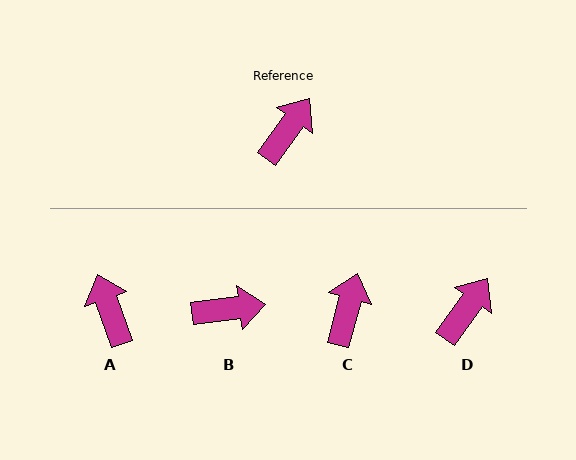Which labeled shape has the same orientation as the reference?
D.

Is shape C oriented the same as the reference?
No, it is off by about 20 degrees.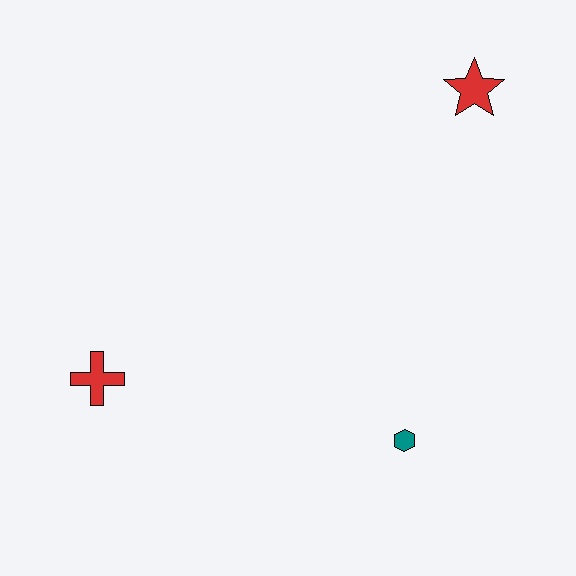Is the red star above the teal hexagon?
Yes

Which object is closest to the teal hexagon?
The red cross is closest to the teal hexagon.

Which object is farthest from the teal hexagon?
The red star is farthest from the teal hexagon.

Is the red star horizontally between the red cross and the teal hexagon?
No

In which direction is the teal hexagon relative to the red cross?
The teal hexagon is to the right of the red cross.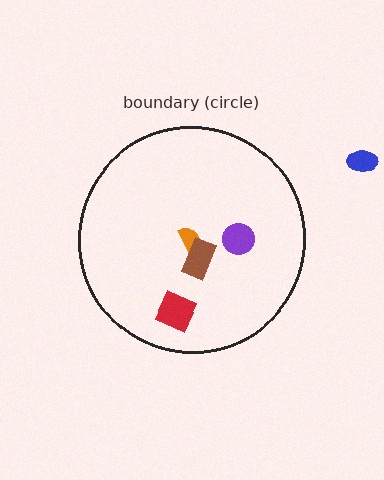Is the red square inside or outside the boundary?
Inside.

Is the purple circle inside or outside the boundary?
Inside.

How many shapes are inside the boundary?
4 inside, 1 outside.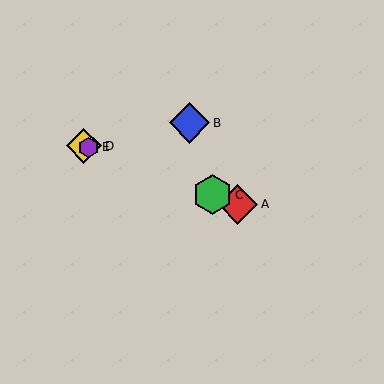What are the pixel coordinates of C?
Object C is at (212, 195).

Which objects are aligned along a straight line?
Objects A, C, D, E are aligned along a straight line.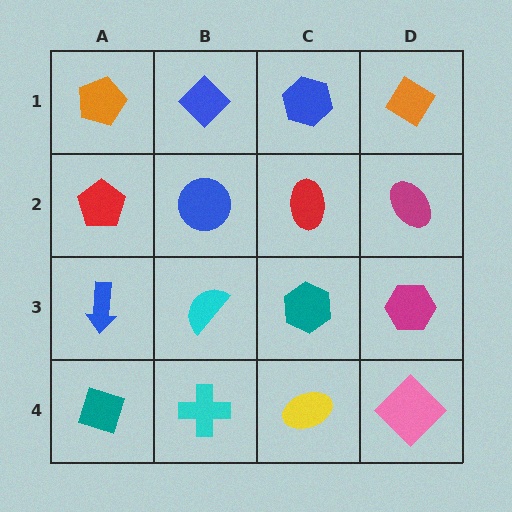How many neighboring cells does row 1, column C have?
3.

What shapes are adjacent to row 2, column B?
A blue diamond (row 1, column B), a cyan semicircle (row 3, column B), a red pentagon (row 2, column A), a red ellipse (row 2, column C).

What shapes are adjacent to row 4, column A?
A blue arrow (row 3, column A), a cyan cross (row 4, column B).